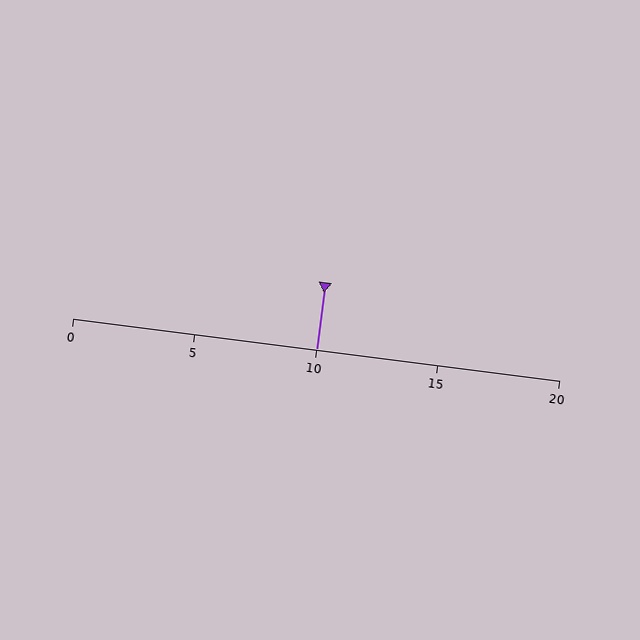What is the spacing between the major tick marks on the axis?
The major ticks are spaced 5 apart.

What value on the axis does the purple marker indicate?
The marker indicates approximately 10.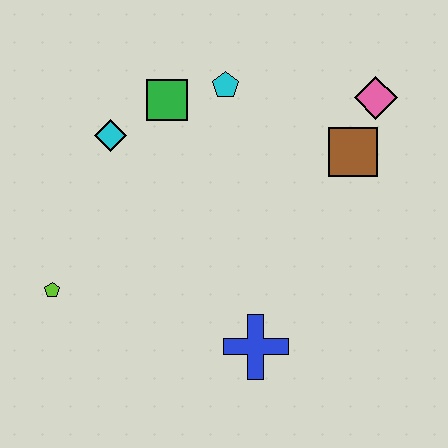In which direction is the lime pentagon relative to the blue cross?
The lime pentagon is to the left of the blue cross.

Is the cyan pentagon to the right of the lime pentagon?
Yes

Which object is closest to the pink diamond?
The brown square is closest to the pink diamond.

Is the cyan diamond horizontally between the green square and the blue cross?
No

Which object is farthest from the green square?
The blue cross is farthest from the green square.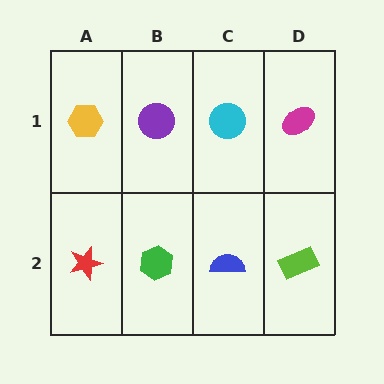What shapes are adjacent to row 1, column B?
A green hexagon (row 2, column B), a yellow hexagon (row 1, column A), a cyan circle (row 1, column C).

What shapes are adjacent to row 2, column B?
A purple circle (row 1, column B), a red star (row 2, column A), a blue semicircle (row 2, column C).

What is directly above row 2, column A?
A yellow hexagon.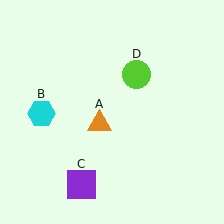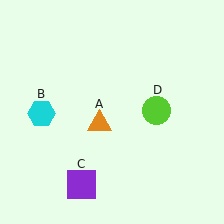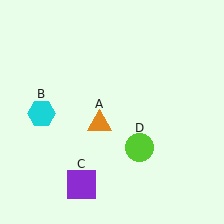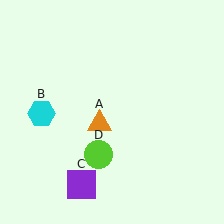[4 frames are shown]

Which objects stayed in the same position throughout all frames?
Orange triangle (object A) and cyan hexagon (object B) and purple square (object C) remained stationary.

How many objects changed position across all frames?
1 object changed position: lime circle (object D).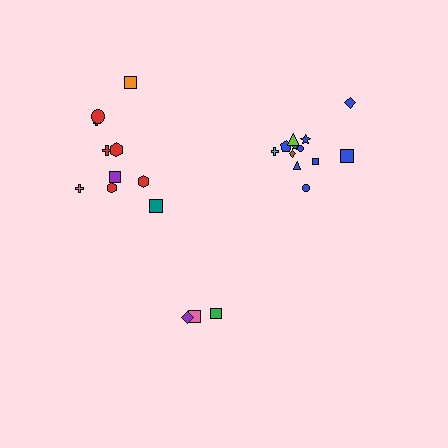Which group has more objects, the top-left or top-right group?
The top-right group.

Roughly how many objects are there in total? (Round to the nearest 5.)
Roughly 25 objects in total.